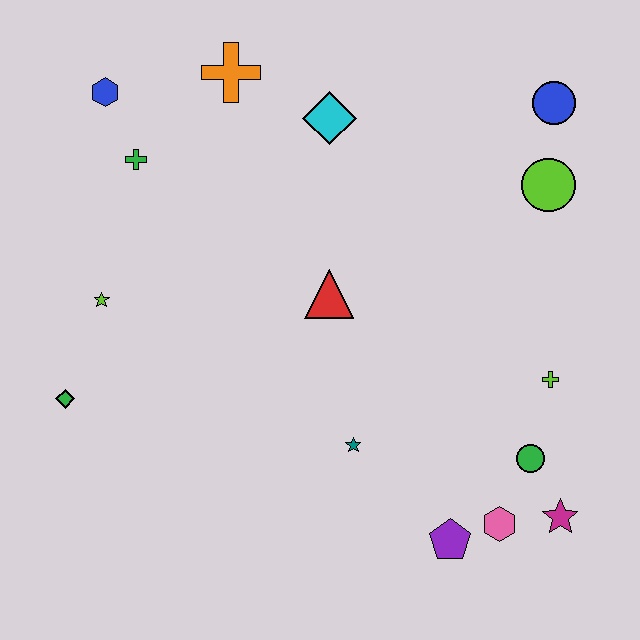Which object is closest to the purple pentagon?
The pink hexagon is closest to the purple pentagon.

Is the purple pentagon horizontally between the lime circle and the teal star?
Yes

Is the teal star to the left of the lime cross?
Yes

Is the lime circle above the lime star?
Yes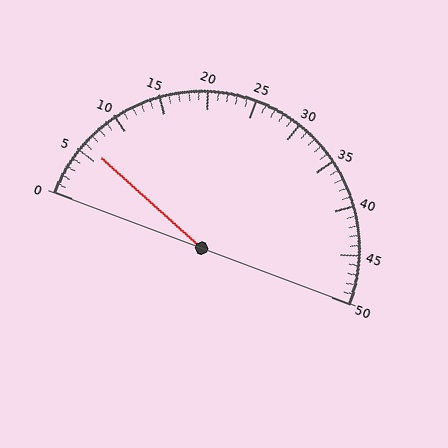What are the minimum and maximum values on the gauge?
The gauge ranges from 0 to 50.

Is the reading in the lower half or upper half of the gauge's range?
The reading is in the lower half of the range (0 to 50).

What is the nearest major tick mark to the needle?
The nearest major tick mark is 5.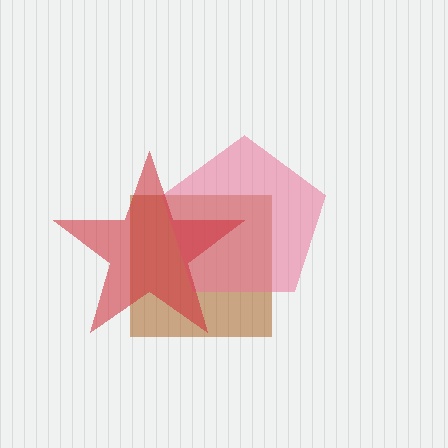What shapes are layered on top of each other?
The layered shapes are: a brown square, a pink pentagon, a red star.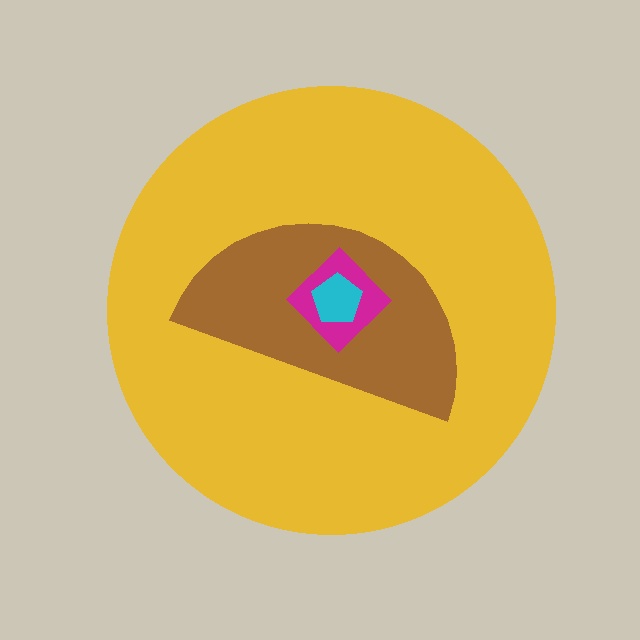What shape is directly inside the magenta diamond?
The cyan pentagon.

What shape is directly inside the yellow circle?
The brown semicircle.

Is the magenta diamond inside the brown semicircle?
Yes.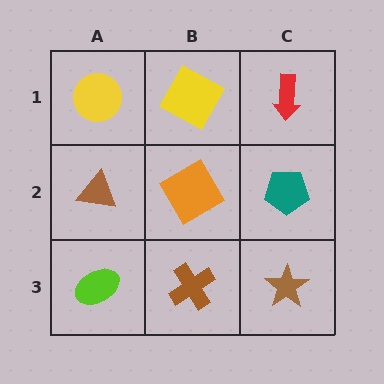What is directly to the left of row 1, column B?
A yellow circle.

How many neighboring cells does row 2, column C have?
3.